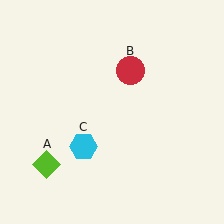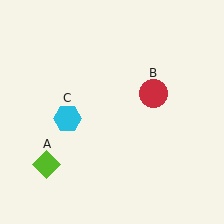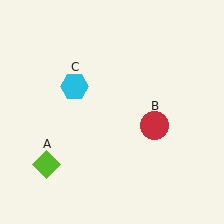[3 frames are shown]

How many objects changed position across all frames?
2 objects changed position: red circle (object B), cyan hexagon (object C).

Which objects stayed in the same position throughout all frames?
Lime diamond (object A) remained stationary.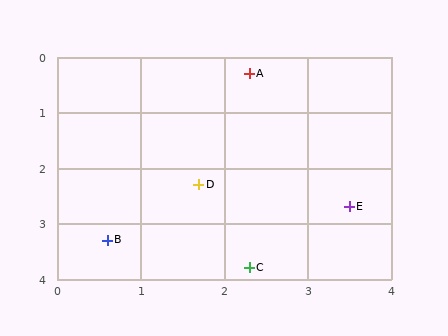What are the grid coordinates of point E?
Point E is at approximately (3.5, 2.7).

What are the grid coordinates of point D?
Point D is at approximately (1.7, 2.3).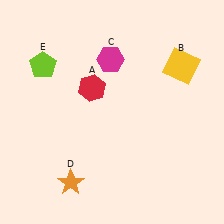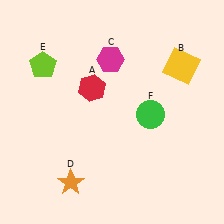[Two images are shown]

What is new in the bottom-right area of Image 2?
A green circle (F) was added in the bottom-right area of Image 2.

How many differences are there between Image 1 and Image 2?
There is 1 difference between the two images.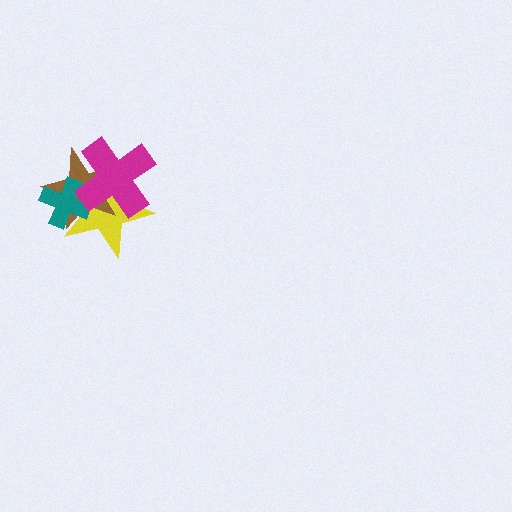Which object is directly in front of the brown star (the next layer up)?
The teal cross is directly in front of the brown star.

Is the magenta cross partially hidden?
No, no other shape covers it.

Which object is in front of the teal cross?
The magenta cross is in front of the teal cross.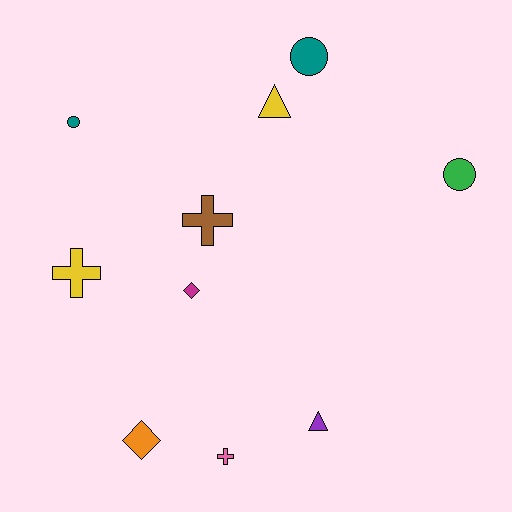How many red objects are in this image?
There are no red objects.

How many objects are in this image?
There are 10 objects.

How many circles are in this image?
There are 3 circles.